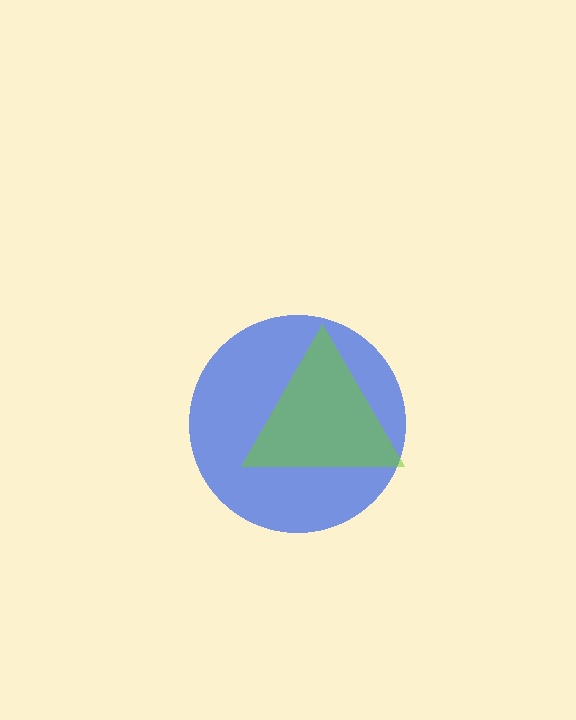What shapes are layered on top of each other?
The layered shapes are: a blue circle, a lime triangle.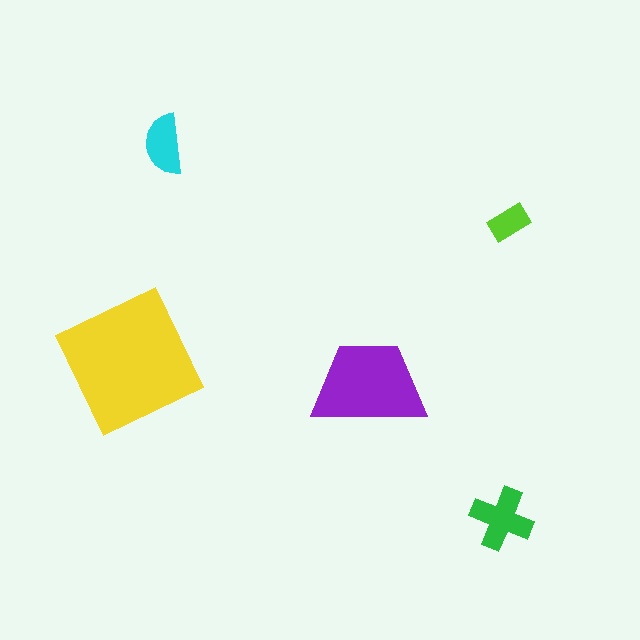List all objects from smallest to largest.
The lime rectangle, the cyan semicircle, the green cross, the purple trapezoid, the yellow square.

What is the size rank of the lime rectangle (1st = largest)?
5th.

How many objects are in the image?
There are 5 objects in the image.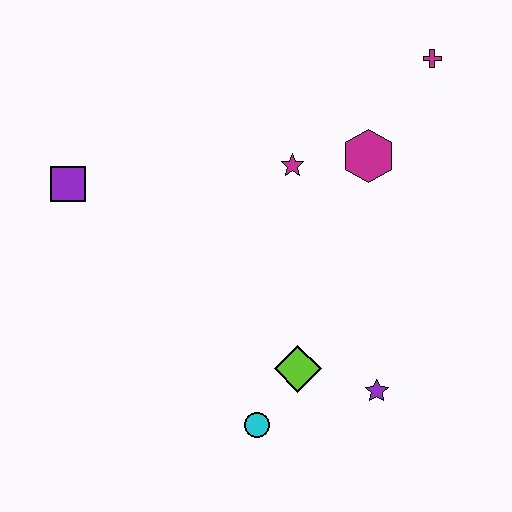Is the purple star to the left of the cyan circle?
No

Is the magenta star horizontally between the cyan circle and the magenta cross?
Yes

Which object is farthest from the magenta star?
The cyan circle is farthest from the magenta star.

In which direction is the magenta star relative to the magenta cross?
The magenta star is to the left of the magenta cross.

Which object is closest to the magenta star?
The magenta hexagon is closest to the magenta star.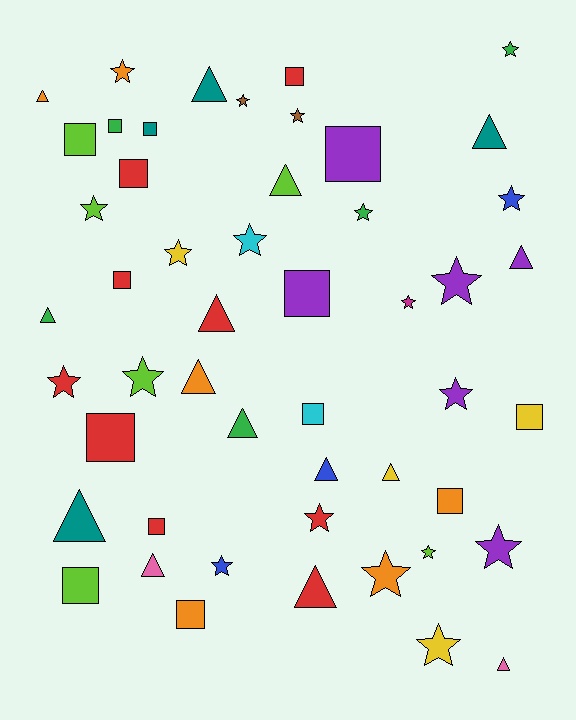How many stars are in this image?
There are 20 stars.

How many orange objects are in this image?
There are 6 orange objects.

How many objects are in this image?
There are 50 objects.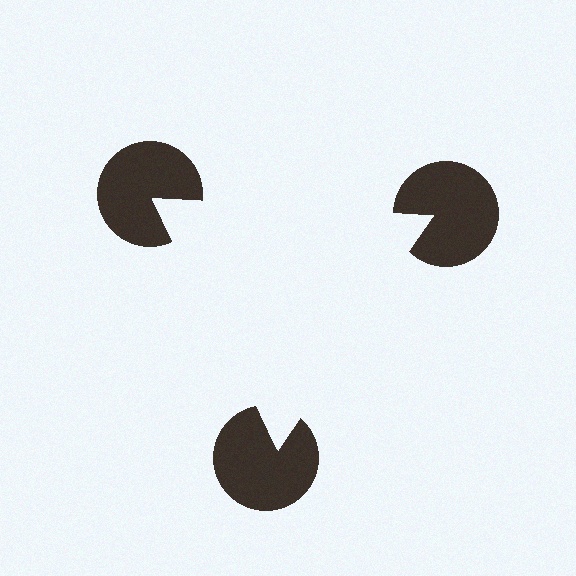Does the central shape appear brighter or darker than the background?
It typically appears slightly brighter than the background, even though no actual brightness change is drawn.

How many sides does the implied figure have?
3 sides.